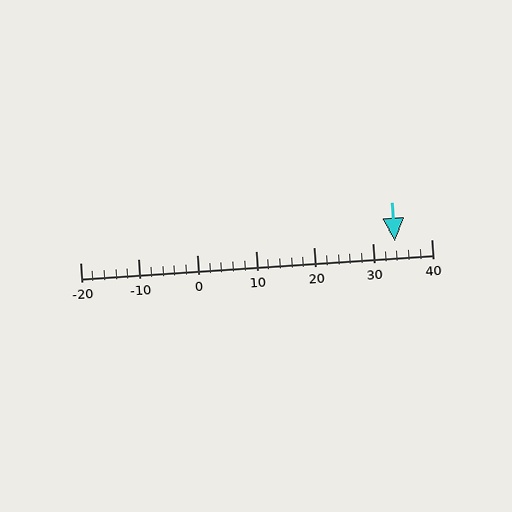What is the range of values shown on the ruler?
The ruler shows values from -20 to 40.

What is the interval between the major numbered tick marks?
The major tick marks are spaced 10 units apart.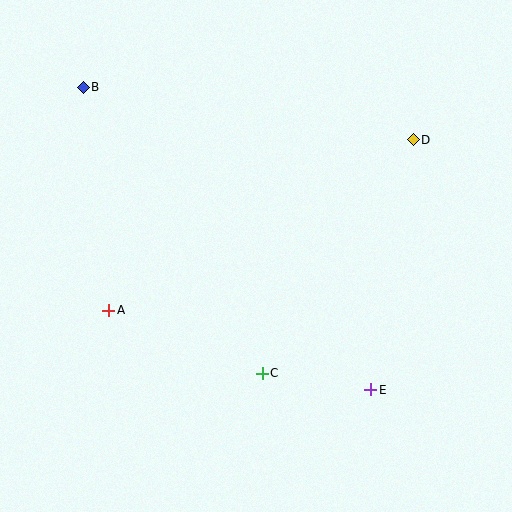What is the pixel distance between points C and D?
The distance between C and D is 278 pixels.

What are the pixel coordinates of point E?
Point E is at (371, 390).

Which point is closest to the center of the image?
Point C at (262, 373) is closest to the center.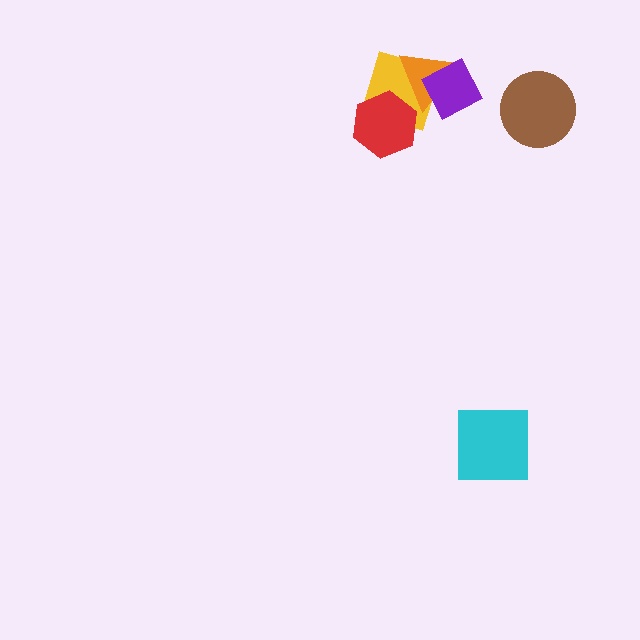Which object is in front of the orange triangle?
The purple diamond is in front of the orange triangle.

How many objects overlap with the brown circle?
0 objects overlap with the brown circle.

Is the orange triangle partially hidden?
Yes, it is partially covered by another shape.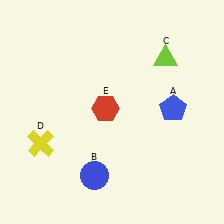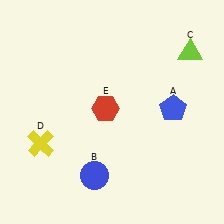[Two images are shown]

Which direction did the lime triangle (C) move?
The lime triangle (C) moved right.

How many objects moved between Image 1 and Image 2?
1 object moved between the two images.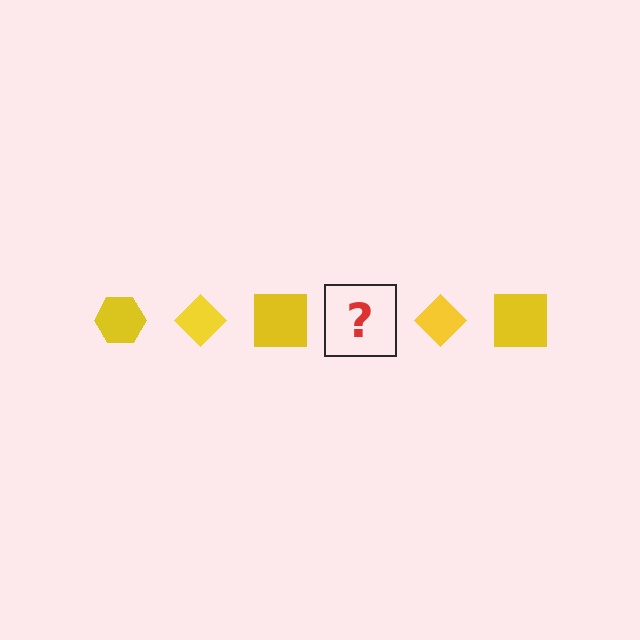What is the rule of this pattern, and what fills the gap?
The rule is that the pattern cycles through hexagon, diamond, square shapes in yellow. The gap should be filled with a yellow hexagon.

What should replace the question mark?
The question mark should be replaced with a yellow hexagon.